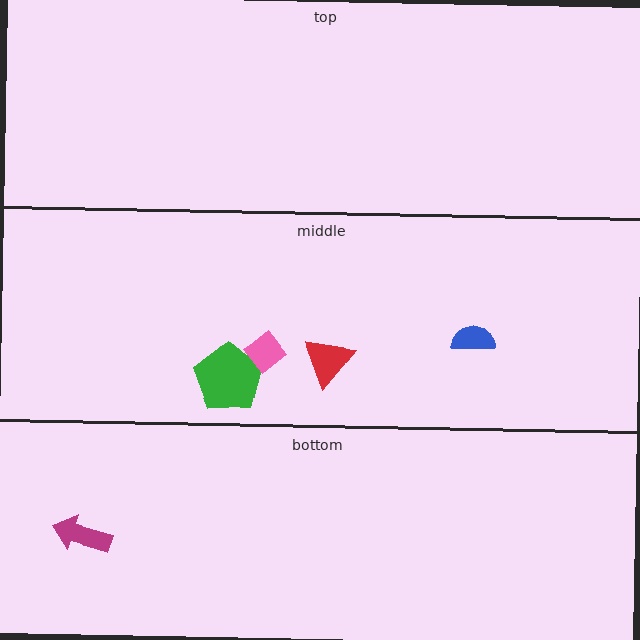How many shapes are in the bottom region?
1.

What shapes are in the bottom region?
The magenta arrow.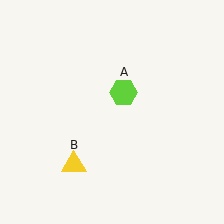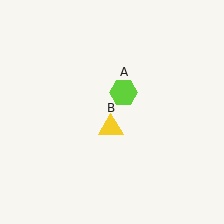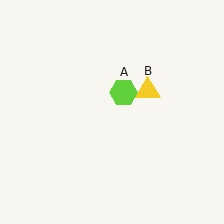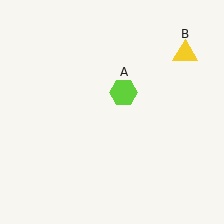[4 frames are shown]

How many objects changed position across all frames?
1 object changed position: yellow triangle (object B).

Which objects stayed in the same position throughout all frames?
Lime hexagon (object A) remained stationary.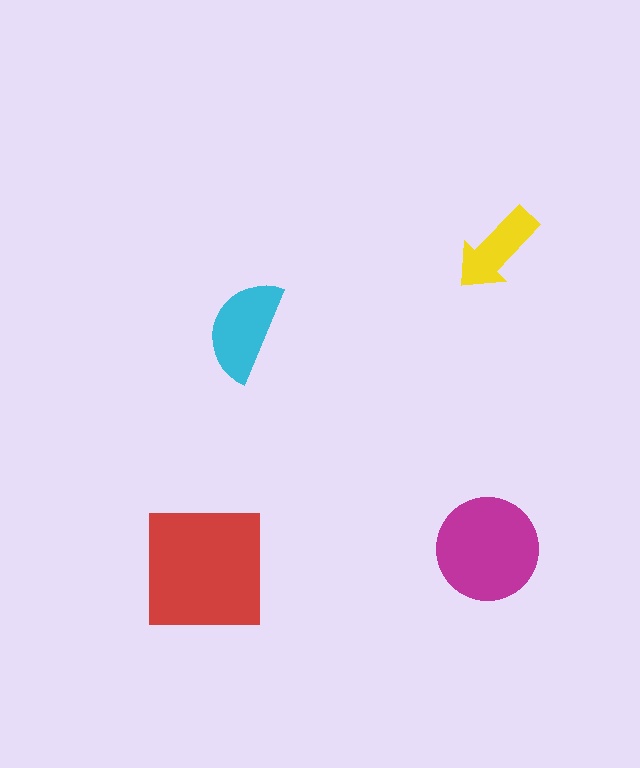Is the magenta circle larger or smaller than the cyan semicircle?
Larger.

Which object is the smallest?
The yellow arrow.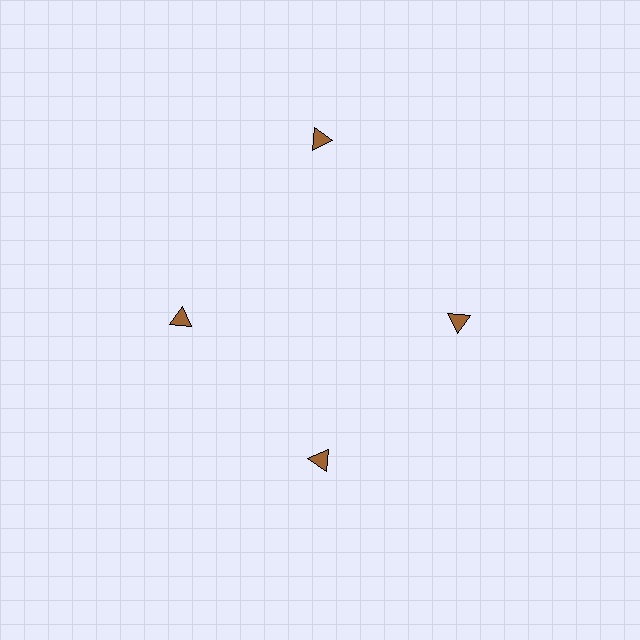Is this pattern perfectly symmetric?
No. The 4 brown triangles are arranged in a ring, but one element near the 12 o'clock position is pushed outward from the center, breaking the 4-fold rotational symmetry.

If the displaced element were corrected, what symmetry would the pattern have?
It would have 4-fold rotational symmetry — the pattern would map onto itself every 90 degrees.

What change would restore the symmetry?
The symmetry would be restored by moving it inward, back onto the ring so that all 4 triangles sit at equal angles and equal distance from the center.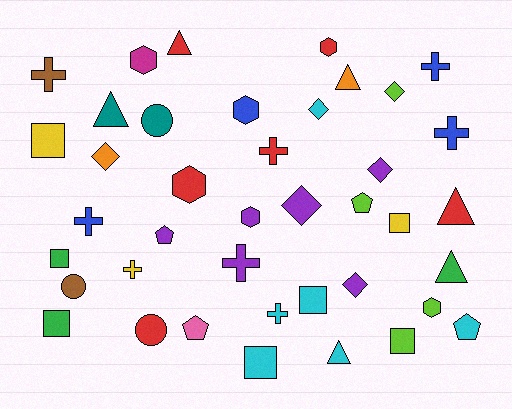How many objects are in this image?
There are 40 objects.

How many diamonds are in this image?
There are 6 diamonds.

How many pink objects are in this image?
There is 1 pink object.